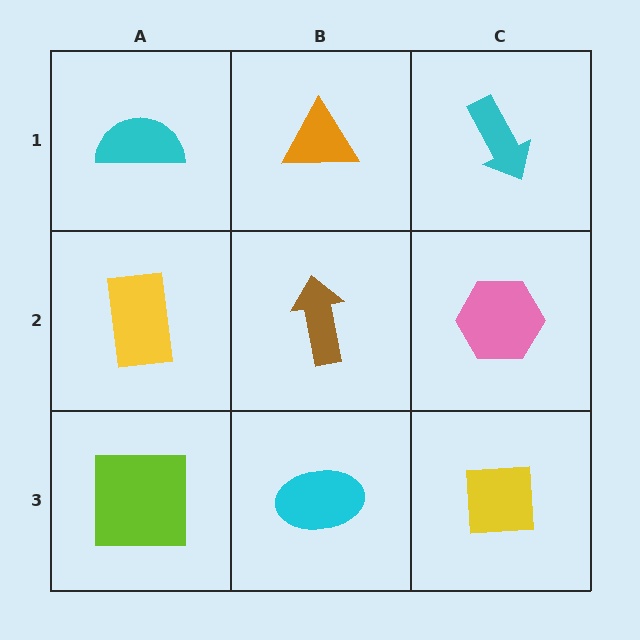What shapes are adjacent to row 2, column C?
A cyan arrow (row 1, column C), a yellow square (row 3, column C), a brown arrow (row 2, column B).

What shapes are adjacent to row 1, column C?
A pink hexagon (row 2, column C), an orange triangle (row 1, column B).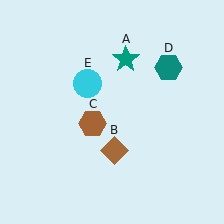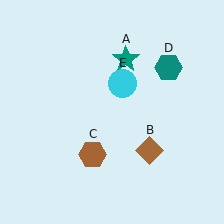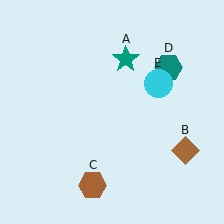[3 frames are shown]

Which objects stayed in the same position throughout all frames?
Teal star (object A) and teal hexagon (object D) remained stationary.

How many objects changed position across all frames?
3 objects changed position: brown diamond (object B), brown hexagon (object C), cyan circle (object E).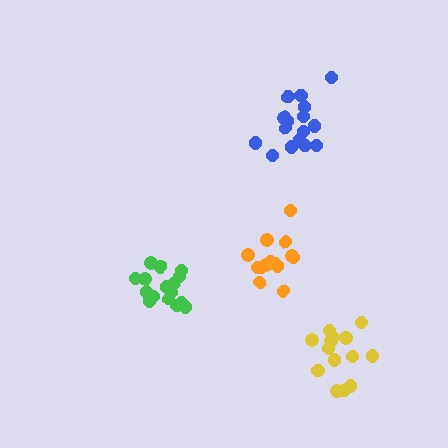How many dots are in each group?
Group 1: 15 dots, Group 2: 14 dots, Group 3: 16 dots, Group 4: 16 dots (61 total).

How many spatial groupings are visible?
There are 4 spatial groupings.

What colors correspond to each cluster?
The clusters are colored: orange, yellow, green, blue.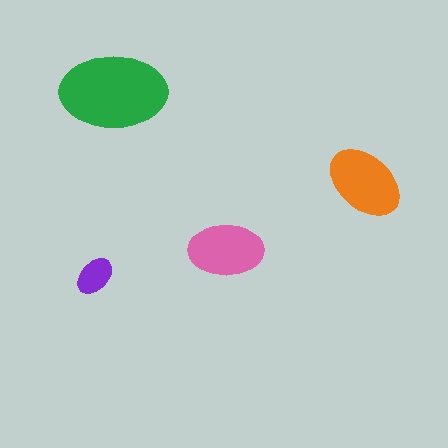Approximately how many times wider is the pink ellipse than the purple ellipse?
About 2 times wider.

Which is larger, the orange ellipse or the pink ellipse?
The orange one.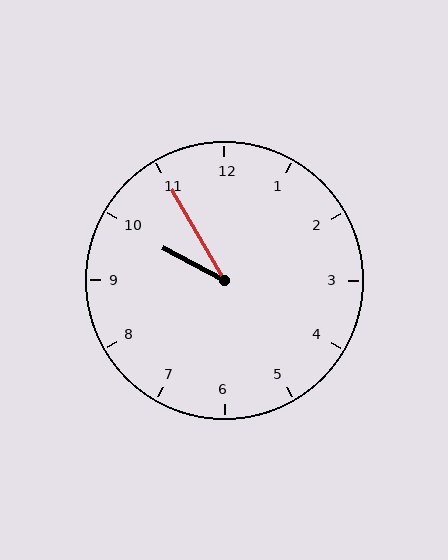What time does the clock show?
9:55.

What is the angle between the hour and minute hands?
Approximately 32 degrees.